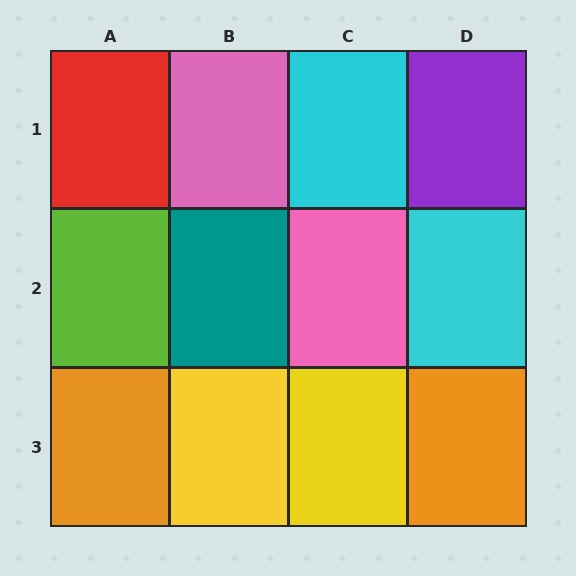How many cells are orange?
2 cells are orange.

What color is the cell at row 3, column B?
Yellow.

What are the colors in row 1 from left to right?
Red, pink, cyan, purple.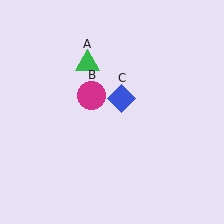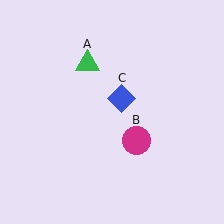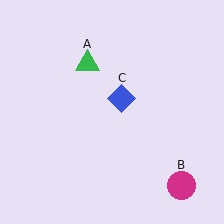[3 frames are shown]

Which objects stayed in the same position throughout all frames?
Green triangle (object A) and blue diamond (object C) remained stationary.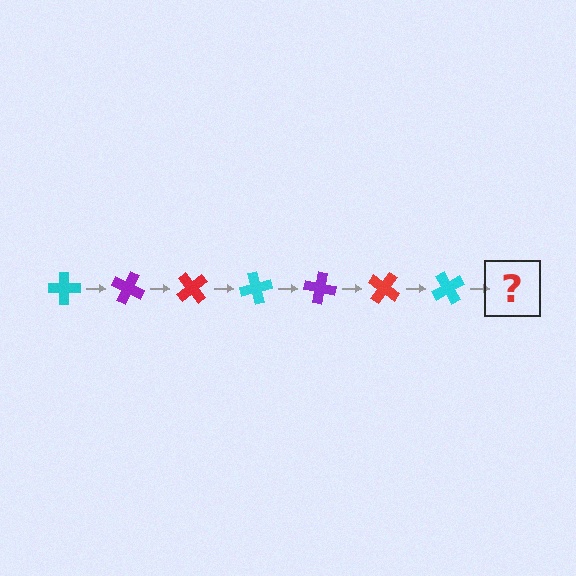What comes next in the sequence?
The next element should be a purple cross, rotated 175 degrees from the start.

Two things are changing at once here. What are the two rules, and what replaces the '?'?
The two rules are that it rotates 25 degrees each step and the color cycles through cyan, purple, and red. The '?' should be a purple cross, rotated 175 degrees from the start.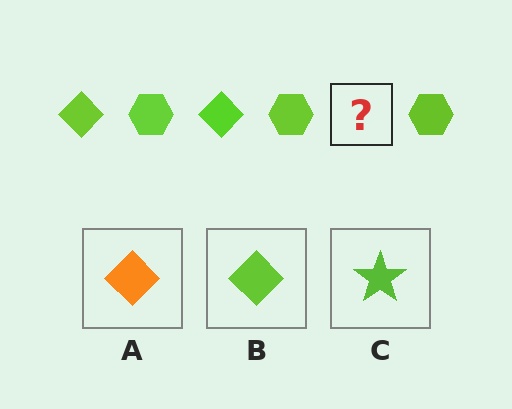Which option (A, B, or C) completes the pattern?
B.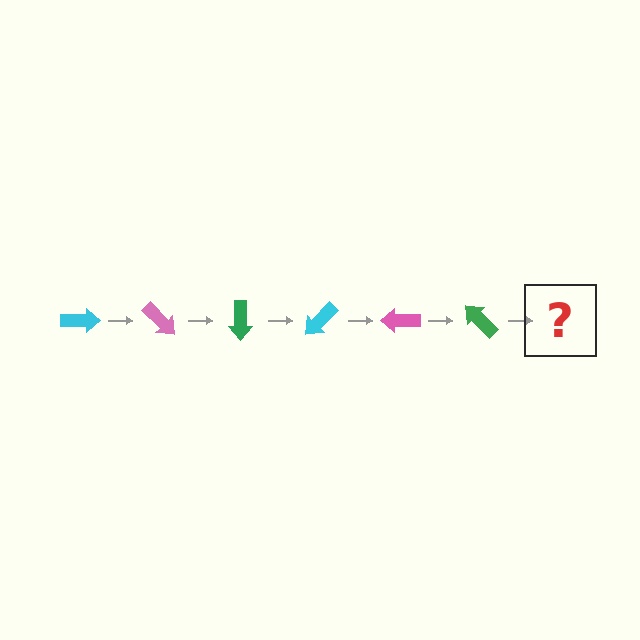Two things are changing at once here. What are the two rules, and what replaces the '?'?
The two rules are that it rotates 45 degrees each step and the color cycles through cyan, pink, and green. The '?' should be a cyan arrow, rotated 270 degrees from the start.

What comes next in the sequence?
The next element should be a cyan arrow, rotated 270 degrees from the start.